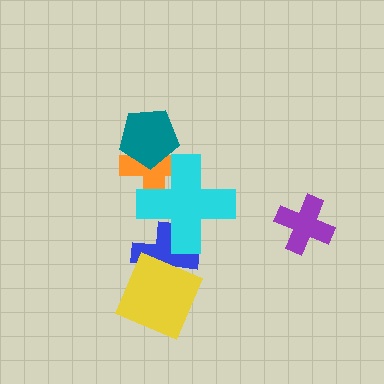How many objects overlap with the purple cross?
0 objects overlap with the purple cross.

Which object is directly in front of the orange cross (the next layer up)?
The teal pentagon is directly in front of the orange cross.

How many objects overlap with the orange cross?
2 objects overlap with the orange cross.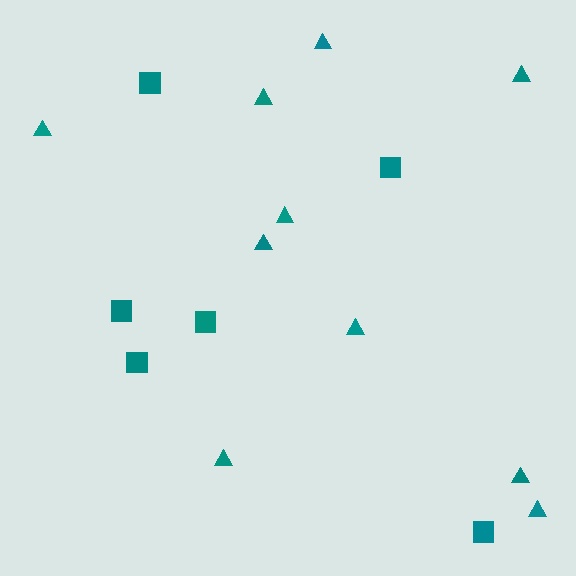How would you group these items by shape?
There are 2 groups: one group of triangles (10) and one group of squares (6).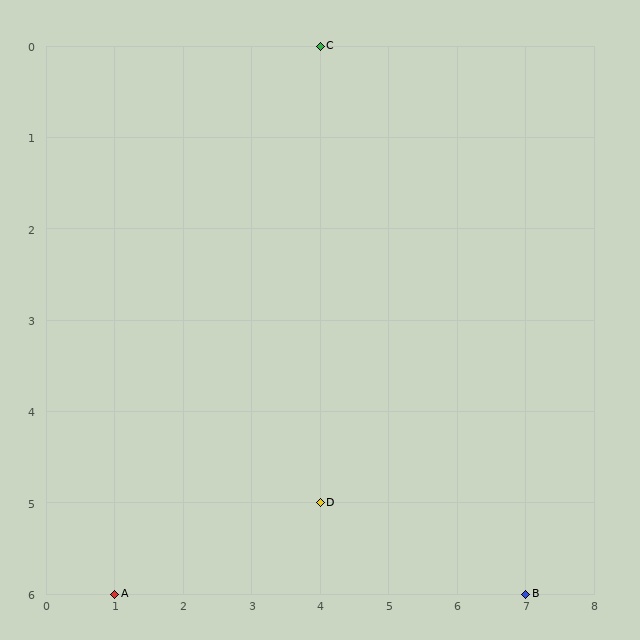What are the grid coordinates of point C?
Point C is at grid coordinates (4, 0).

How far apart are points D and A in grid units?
Points D and A are 3 columns and 1 row apart (about 3.2 grid units diagonally).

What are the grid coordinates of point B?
Point B is at grid coordinates (7, 6).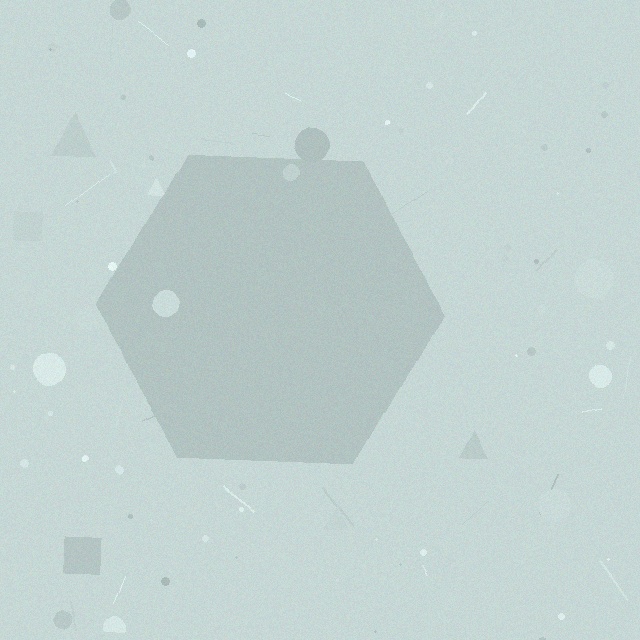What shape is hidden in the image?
A hexagon is hidden in the image.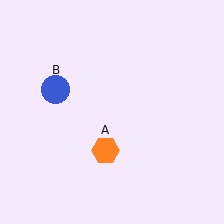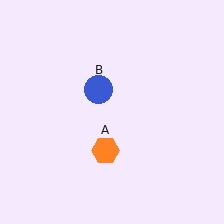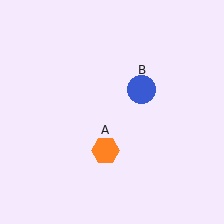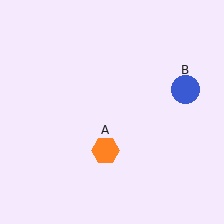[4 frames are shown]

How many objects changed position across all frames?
1 object changed position: blue circle (object B).